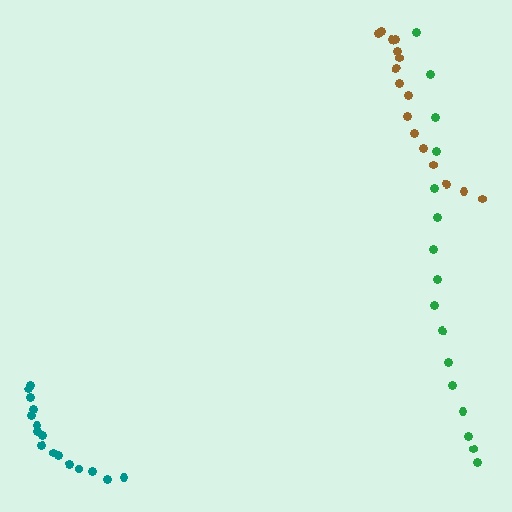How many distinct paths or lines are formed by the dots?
There are 3 distinct paths.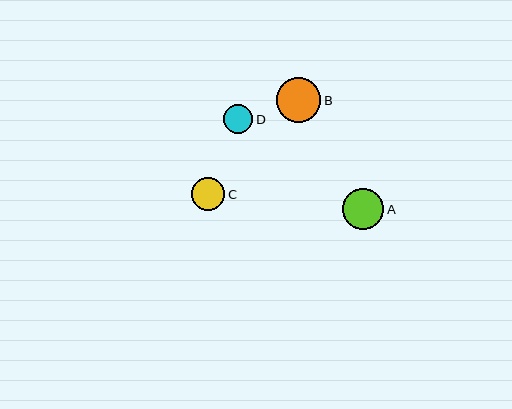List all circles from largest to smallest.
From largest to smallest: B, A, C, D.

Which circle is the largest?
Circle B is the largest with a size of approximately 45 pixels.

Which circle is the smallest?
Circle D is the smallest with a size of approximately 29 pixels.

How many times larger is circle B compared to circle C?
Circle B is approximately 1.4 times the size of circle C.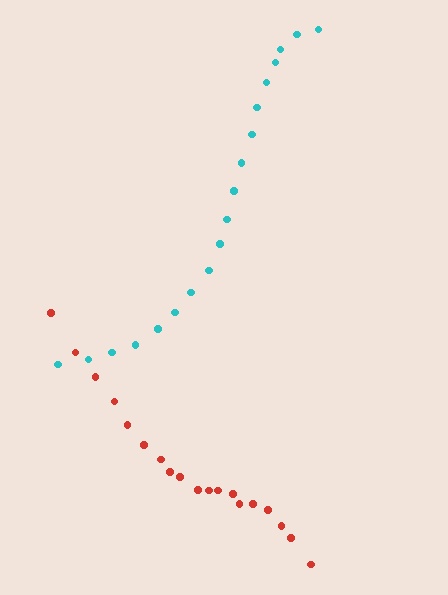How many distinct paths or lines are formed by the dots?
There are 2 distinct paths.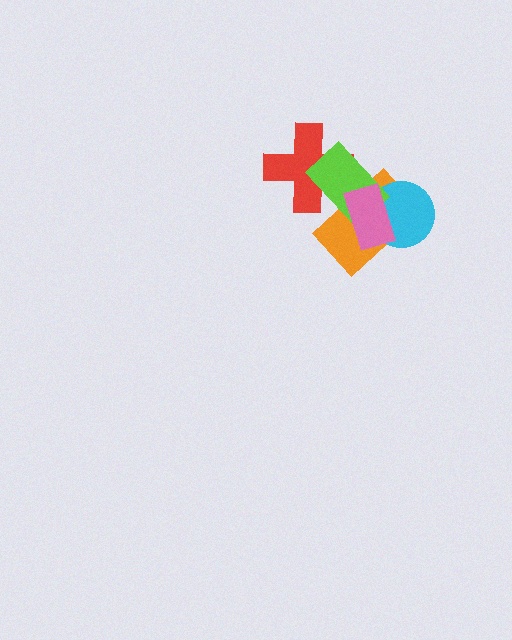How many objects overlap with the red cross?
2 objects overlap with the red cross.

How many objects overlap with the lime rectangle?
4 objects overlap with the lime rectangle.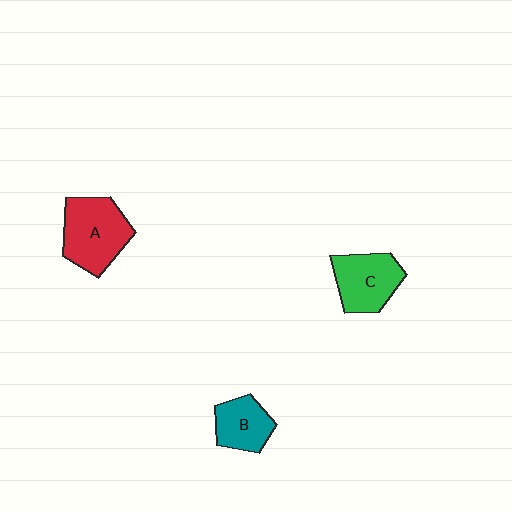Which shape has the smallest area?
Shape B (teal).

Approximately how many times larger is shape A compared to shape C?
Approximately 1.2 times.